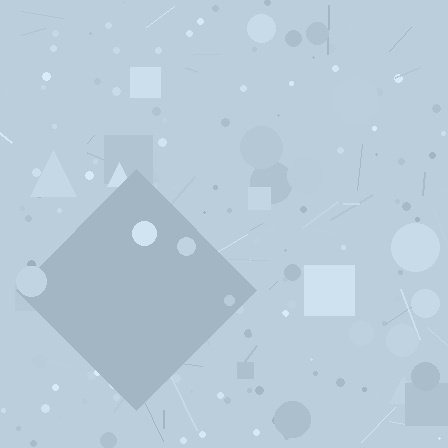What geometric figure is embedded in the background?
A diamond is embedded in the background.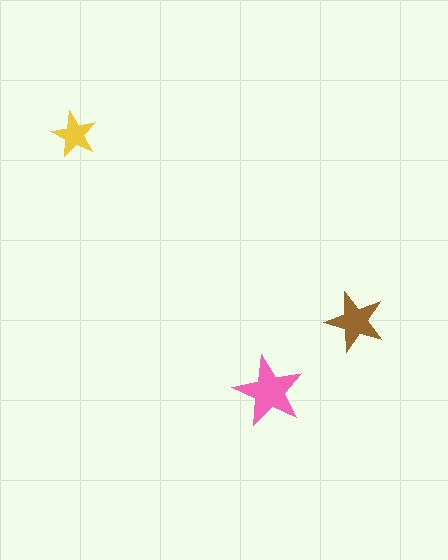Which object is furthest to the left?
The yellow star is leftmost.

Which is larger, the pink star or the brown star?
The pink one.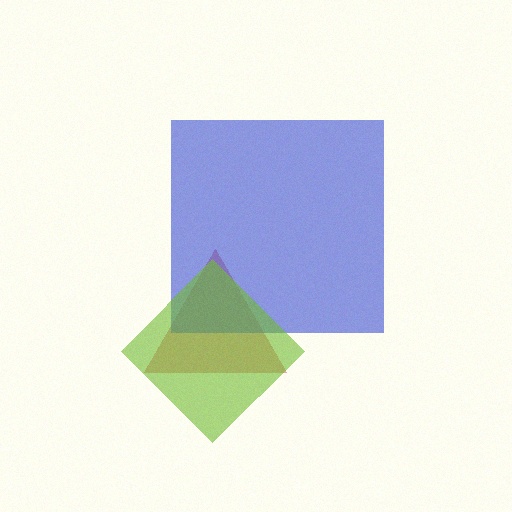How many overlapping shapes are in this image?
There are 3 overlapping shapes in the image.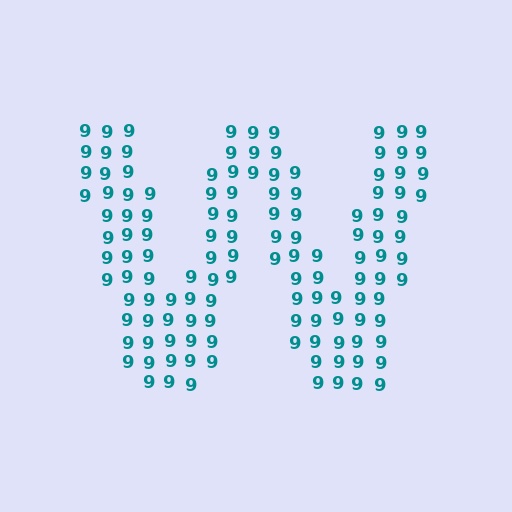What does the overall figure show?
The overall figure shows the letter W.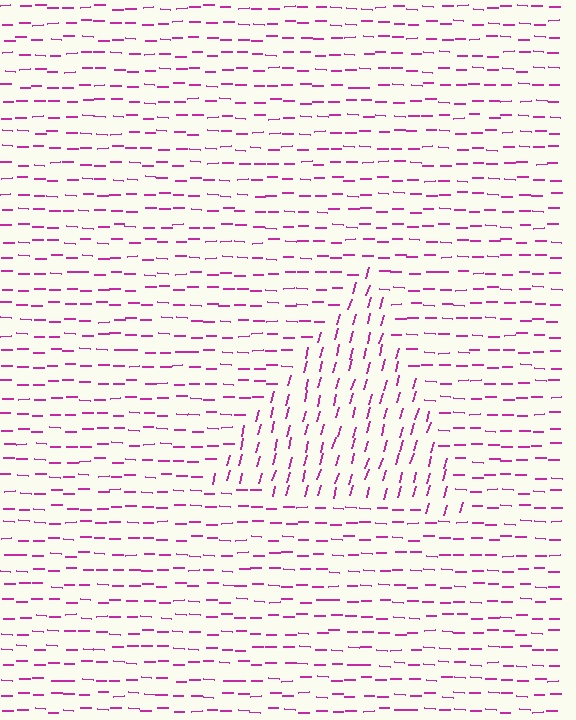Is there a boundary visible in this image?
Yes, there is a texture boundary formed by a change in line orientation.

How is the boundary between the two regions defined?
The boundary is defined purely by a change in line orientation (approximately 75 degrees difference). All lines are the same color and thickness.